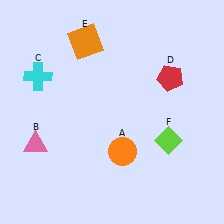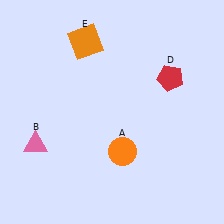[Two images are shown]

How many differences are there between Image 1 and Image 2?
There are 2 differences between the two images.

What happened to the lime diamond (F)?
The lime diamond (F) was removed in Image 2. It was in the bottom-right area of Image 1.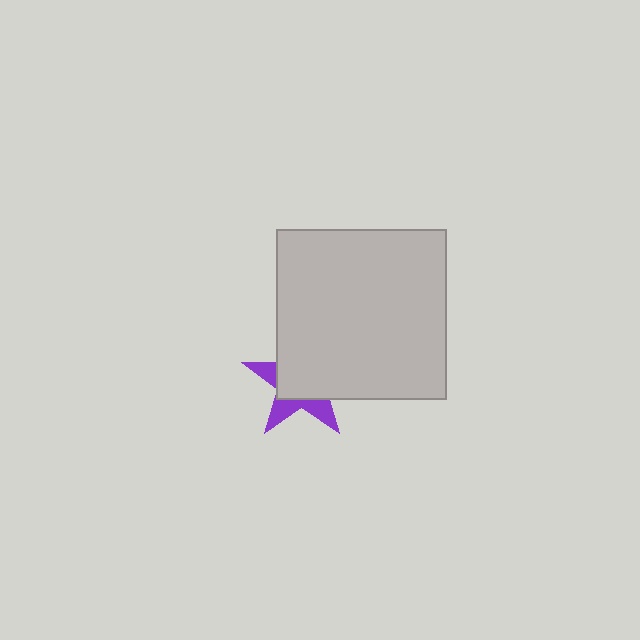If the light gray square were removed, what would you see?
You would see the complete purple star.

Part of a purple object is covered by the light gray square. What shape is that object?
It is a star.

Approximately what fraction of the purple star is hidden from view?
Roughly 64% of the purple star is hidden behind the light gray square.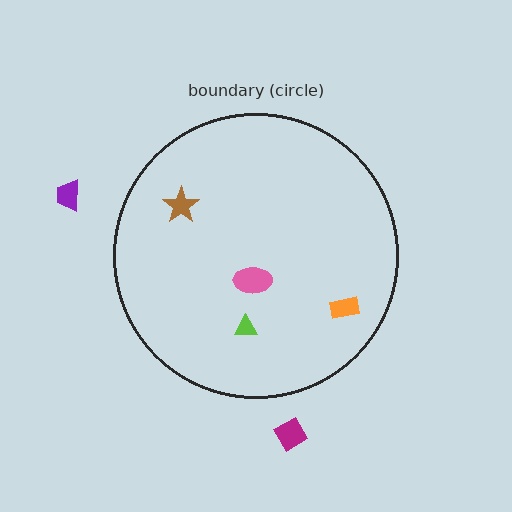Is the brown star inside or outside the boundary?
Inside.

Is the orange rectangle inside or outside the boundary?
Inside.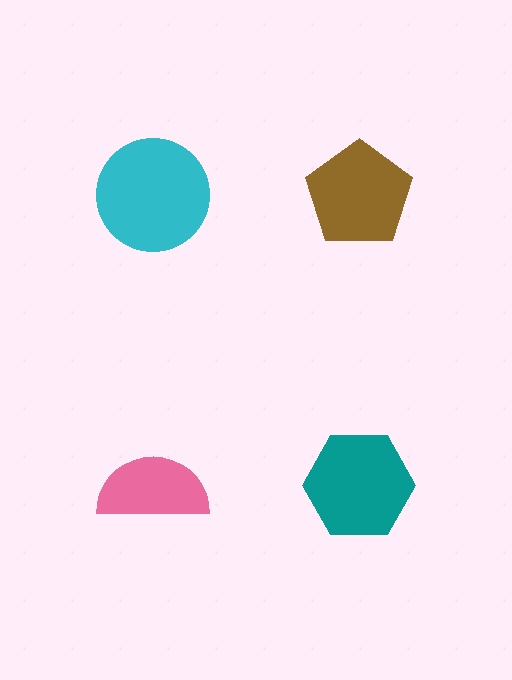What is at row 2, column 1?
A pink semicircle.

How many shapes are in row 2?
2 shapes.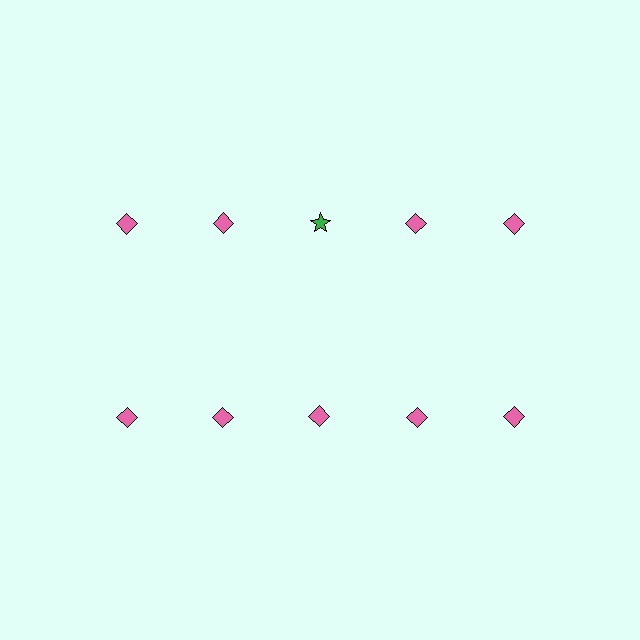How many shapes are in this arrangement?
There are 10 shapes arranged in a grid pattern.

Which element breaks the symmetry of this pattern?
The green star in the top row, center column breaks the symmetry. All other shapes are pink diamonds.